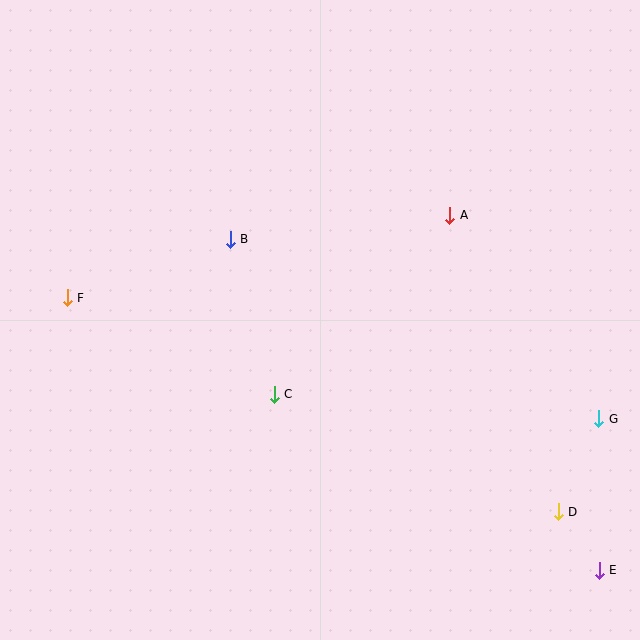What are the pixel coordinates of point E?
Point E is at (599, 570).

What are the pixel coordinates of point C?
Point C is at (274, 394).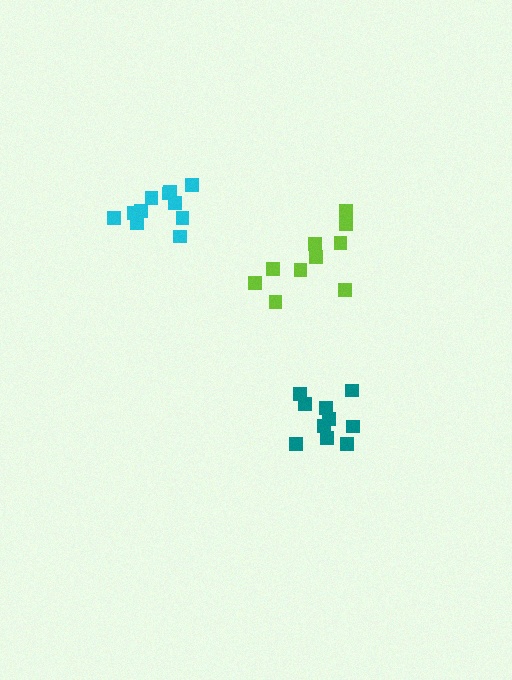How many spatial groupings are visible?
There are 3 spatial groupings.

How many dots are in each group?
Group 1: 11 dots, Group 2: 10 dots, Group 3: 10 dots (31 total).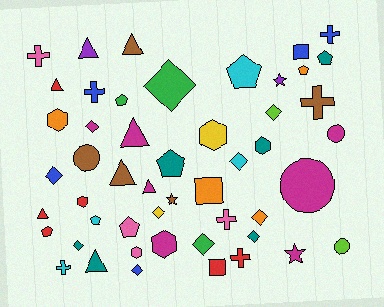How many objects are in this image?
There are 50 objects.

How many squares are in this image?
There are 3 squares.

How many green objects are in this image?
There are 3 green objects.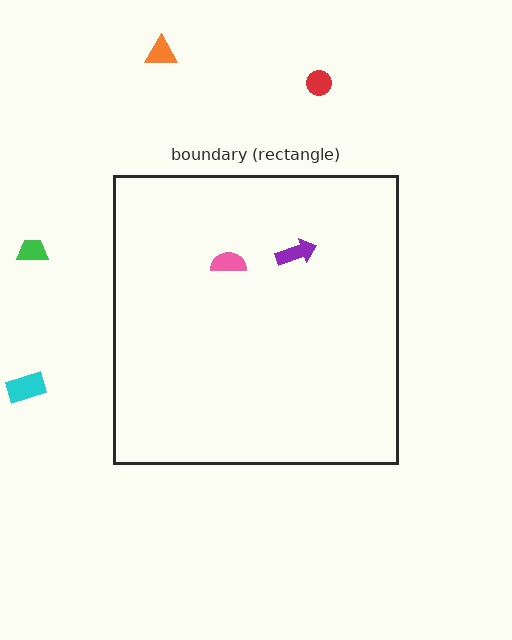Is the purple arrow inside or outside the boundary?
Inside.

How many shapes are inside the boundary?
2 inside, 4 outside.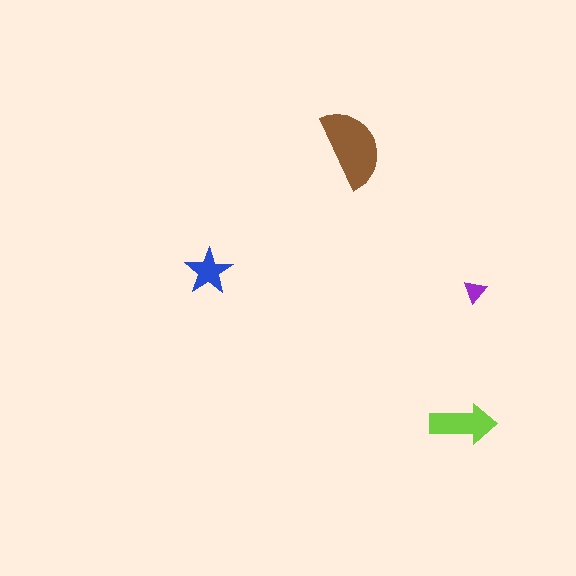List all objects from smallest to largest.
The purple triangle, the blue star, the lime arrow, the brown semicircle.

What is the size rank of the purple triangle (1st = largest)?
4th.